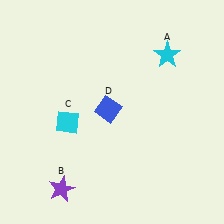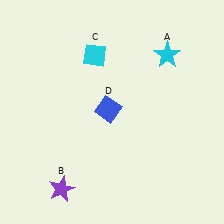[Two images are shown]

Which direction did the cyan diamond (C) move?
The cyan diamond (C) moved up.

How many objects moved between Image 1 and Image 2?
1 object moved between the two images.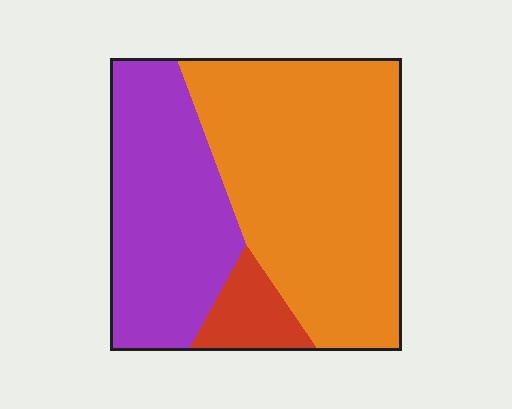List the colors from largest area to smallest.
From largest to smallest: orange, purple, red.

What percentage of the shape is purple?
Purple takes up about three eighths (3/8) of the shape.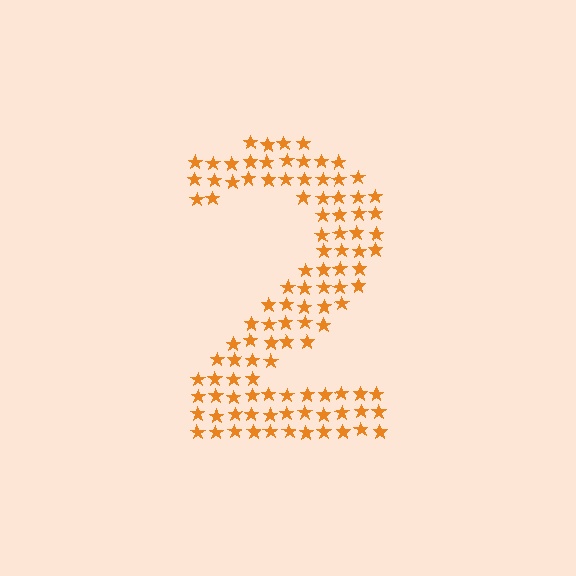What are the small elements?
The small elements are stars.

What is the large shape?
The large shape is the digit 2.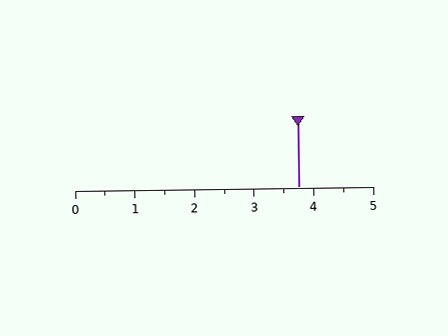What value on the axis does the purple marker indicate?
The marker indicates approximately 3.8.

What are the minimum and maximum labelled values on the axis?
The axis runs from 0 to 5.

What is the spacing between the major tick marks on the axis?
The major ticks are spaced 1 apart.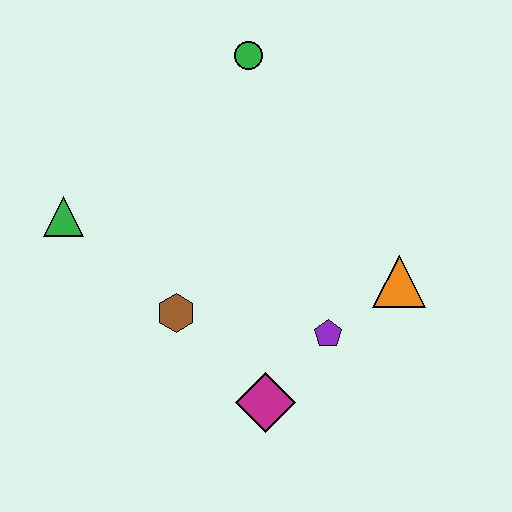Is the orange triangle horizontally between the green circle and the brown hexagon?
No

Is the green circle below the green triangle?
No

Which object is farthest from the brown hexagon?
The green circle is farthest from the brown hexagon.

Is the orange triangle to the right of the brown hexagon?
Yes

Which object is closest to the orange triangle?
The purple pentagon is closest to the orange triangle.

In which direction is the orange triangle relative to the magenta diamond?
The orange triangle is to the right of the magenta diamond.